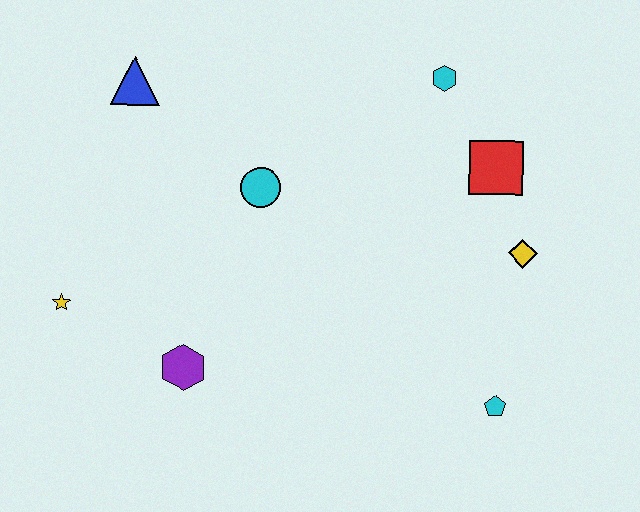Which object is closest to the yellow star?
The purple hexagon is closest to the yellow star.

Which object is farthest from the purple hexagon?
The cyan hexagon is farthest from the purple hexagon.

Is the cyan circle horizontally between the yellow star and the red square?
Yes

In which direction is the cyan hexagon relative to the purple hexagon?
The cyan hexagon is above the purple hexagon.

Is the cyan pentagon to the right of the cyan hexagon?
Yes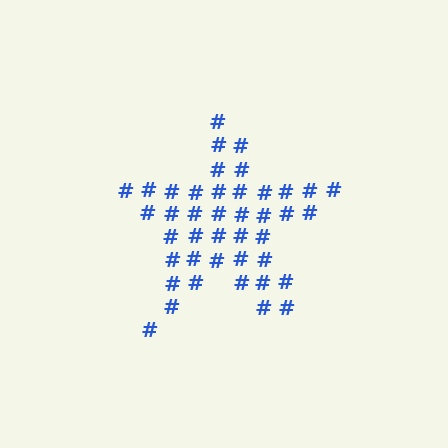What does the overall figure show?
The overall figure shows a star.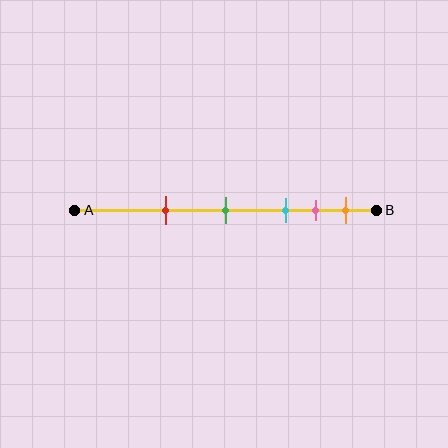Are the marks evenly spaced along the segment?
No, the marks are not evenly spaced.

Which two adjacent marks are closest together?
The pink and orange marks are the closest adjacent pair.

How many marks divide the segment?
There are 5 marks dividing the segment.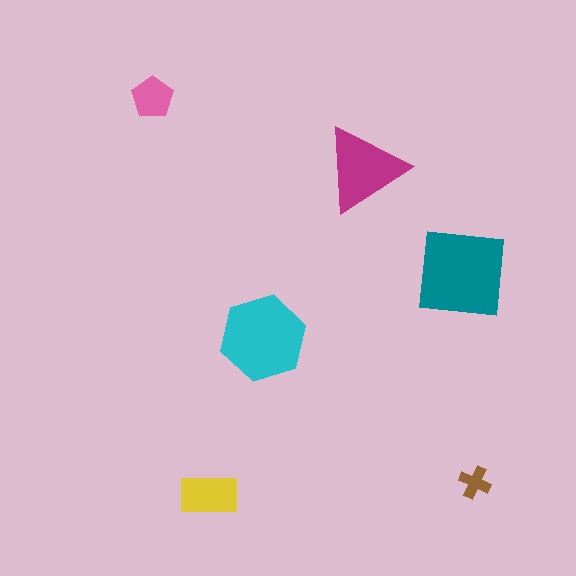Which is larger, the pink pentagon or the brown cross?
The pink pentagon.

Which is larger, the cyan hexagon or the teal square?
The teal square.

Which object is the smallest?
The brown cross.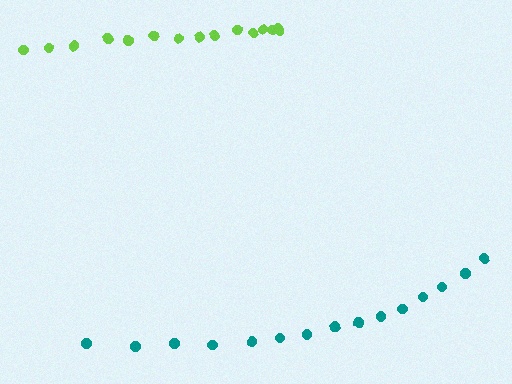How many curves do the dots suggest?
There are 2 distinct paths.